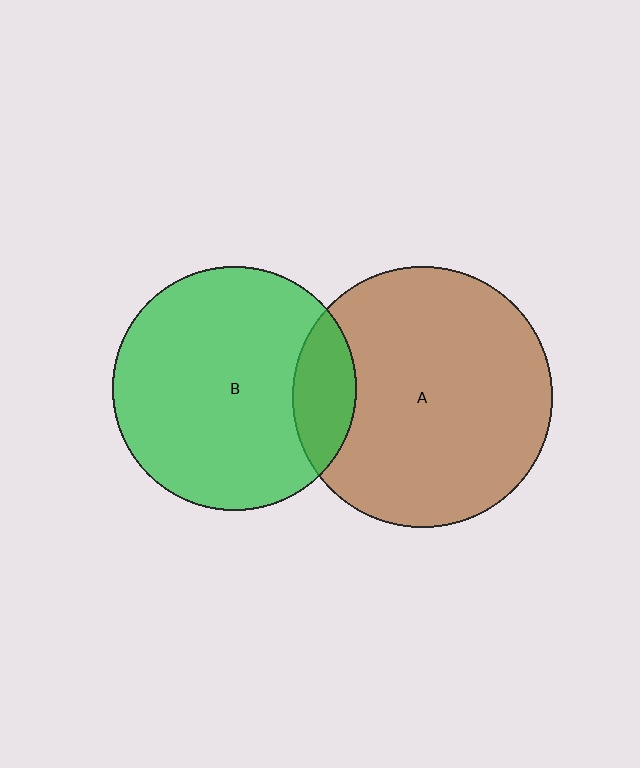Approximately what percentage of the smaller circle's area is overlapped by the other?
Approximately 15%.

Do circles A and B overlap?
Yes.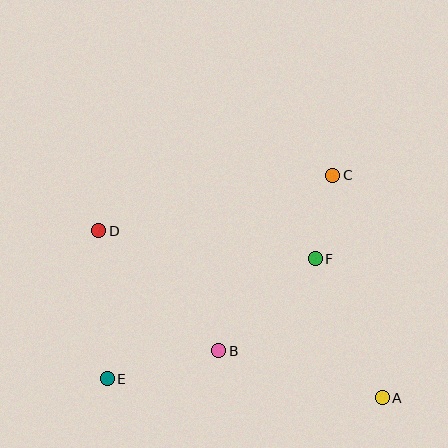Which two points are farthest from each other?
Points A and D are farthest from each other.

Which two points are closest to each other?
Points C and F are closest to each other.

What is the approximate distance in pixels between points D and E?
The distance between D and E is approximately 148 pixels.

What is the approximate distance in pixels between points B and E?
The distance between B and E is approximately 115 pixels.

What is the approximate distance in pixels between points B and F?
The distance between B and F is approximately 133 pixels.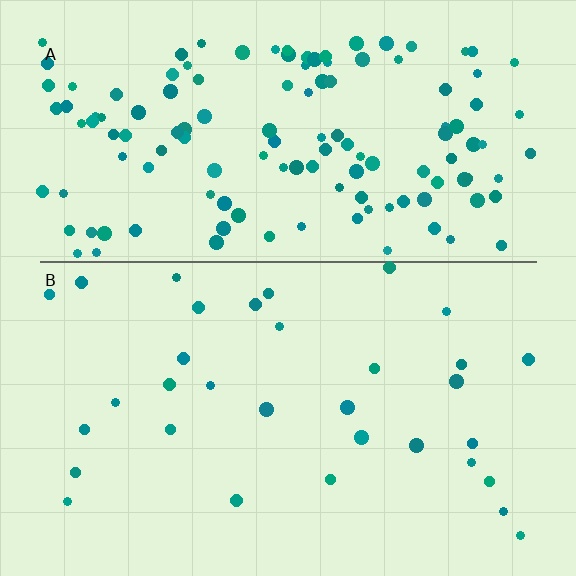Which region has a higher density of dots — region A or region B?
A (the top).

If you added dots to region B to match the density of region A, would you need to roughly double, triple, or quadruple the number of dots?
Approximately quadruple.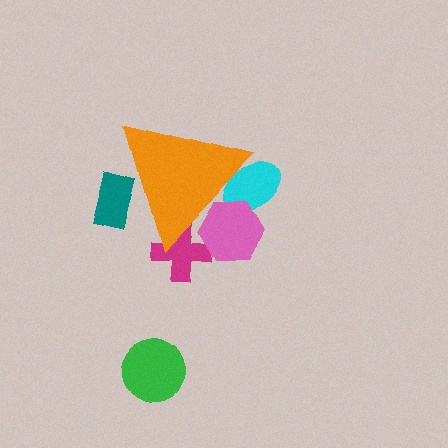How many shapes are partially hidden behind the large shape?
4 shapes are partially hidden.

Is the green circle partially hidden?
No, the green circle is fully visible.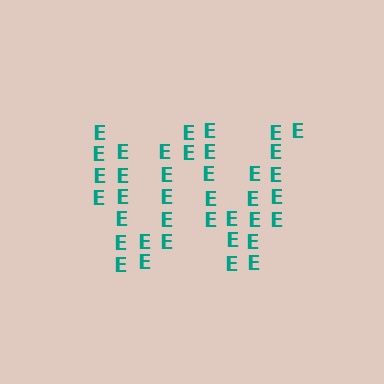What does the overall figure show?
The overall figure shows the letter W.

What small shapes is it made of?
It is made of small letter E's.